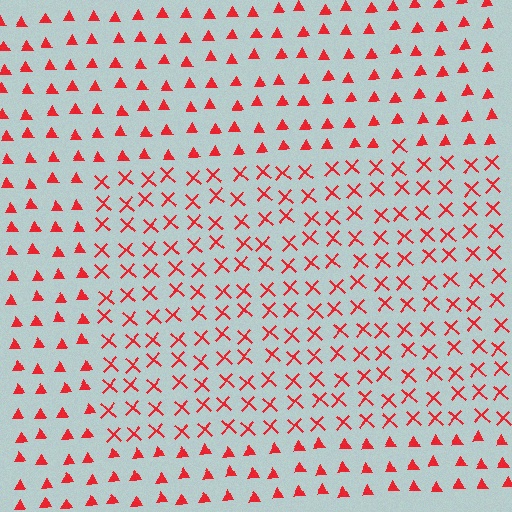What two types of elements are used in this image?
The image uses X marks inside the rectangle region and triangles outside it.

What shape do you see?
I see a rectangle.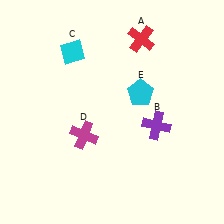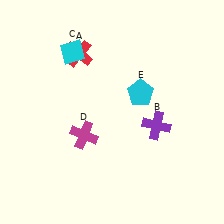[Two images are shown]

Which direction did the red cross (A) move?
The red cross (A) moved left.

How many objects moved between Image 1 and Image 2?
1 object moved between the two images.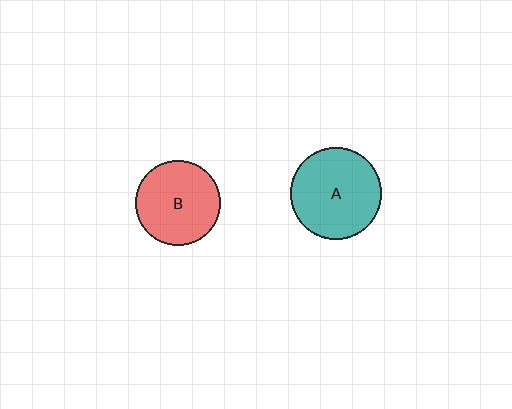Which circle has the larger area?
Circle A (teal).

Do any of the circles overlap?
No, none of the circles overlap.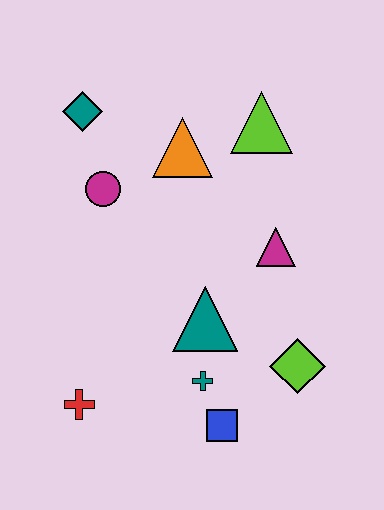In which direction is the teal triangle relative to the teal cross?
The teal triangle is above the teal cross.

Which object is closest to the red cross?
The teal cross is closest to the red cross.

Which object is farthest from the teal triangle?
The teal diamond is farthest from the teal triangle.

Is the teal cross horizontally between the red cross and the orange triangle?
No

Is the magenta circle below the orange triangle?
Yes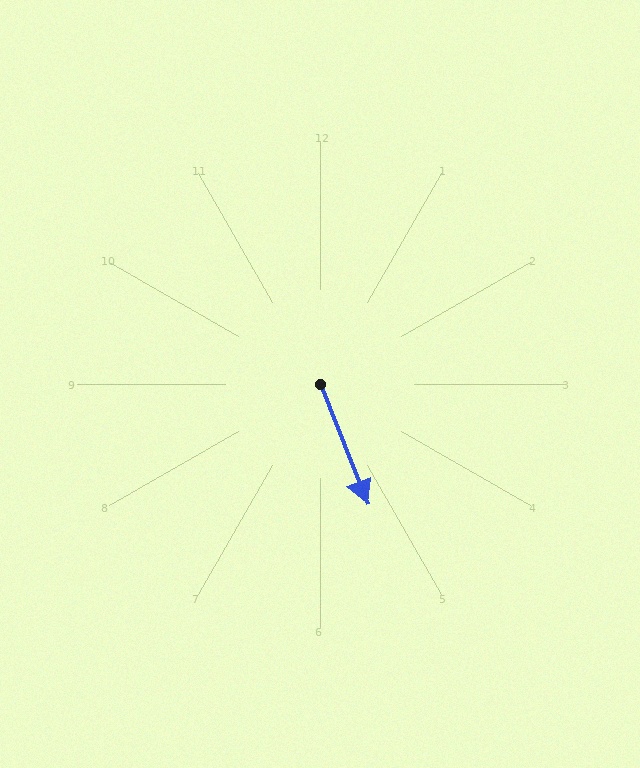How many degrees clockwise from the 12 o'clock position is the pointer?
Approximately 158 degrees.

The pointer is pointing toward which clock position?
Roughly 5 o'clock.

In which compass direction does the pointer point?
South.